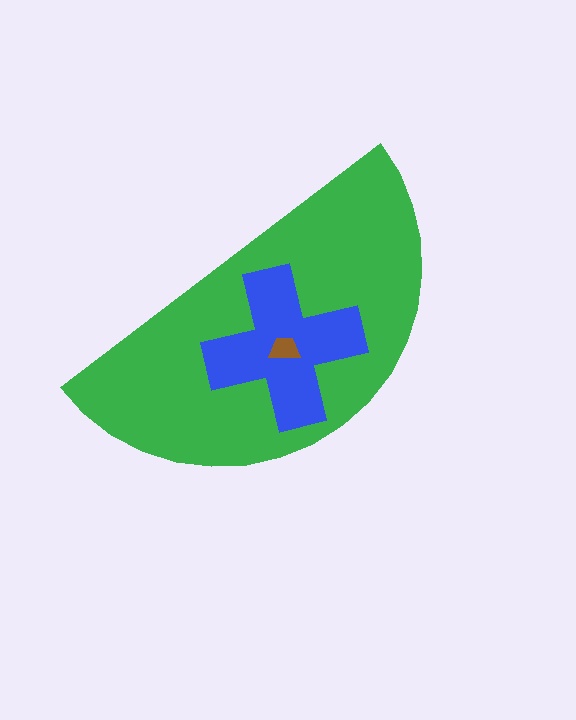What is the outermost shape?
The green semicircle.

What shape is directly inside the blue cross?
The brown trapezoid.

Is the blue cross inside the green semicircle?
Yes.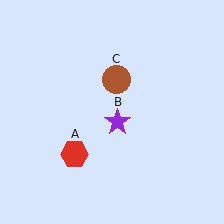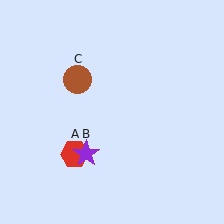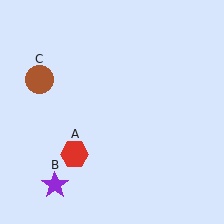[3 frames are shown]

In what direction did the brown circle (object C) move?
The brown circle (object C) moved left.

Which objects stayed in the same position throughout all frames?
Red hexagon (object A) remained stationary.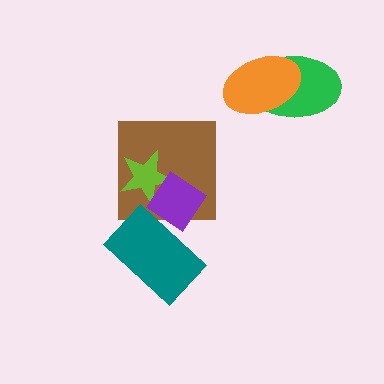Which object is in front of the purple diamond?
The teal rectangle is in front of the purple diamond.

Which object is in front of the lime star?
The purple diamond is in front of the lime star.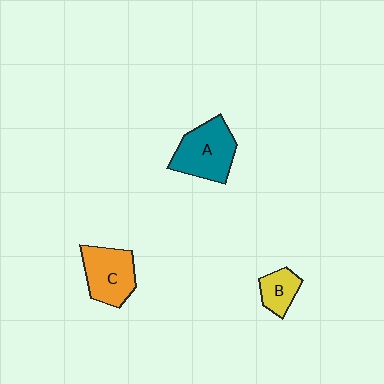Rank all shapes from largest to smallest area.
From largest to smallest: A (teal), C (orange), B (yellow).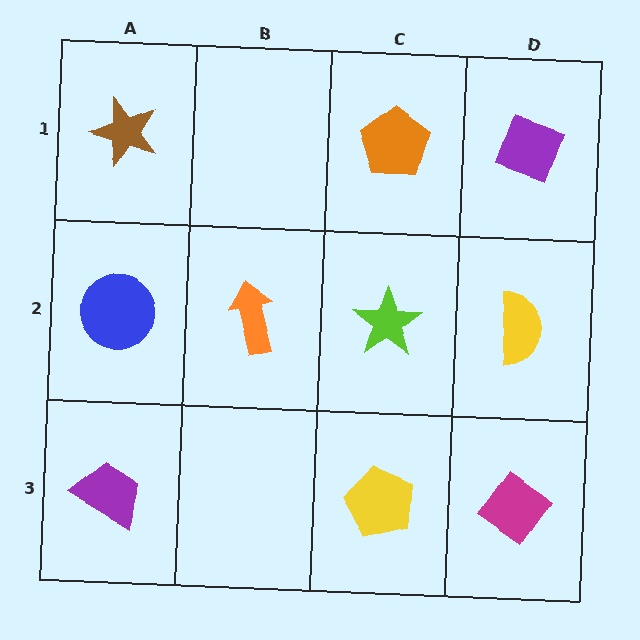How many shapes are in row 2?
4 shapes.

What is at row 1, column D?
A purple diamond.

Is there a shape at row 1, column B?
No, that cell is empty.